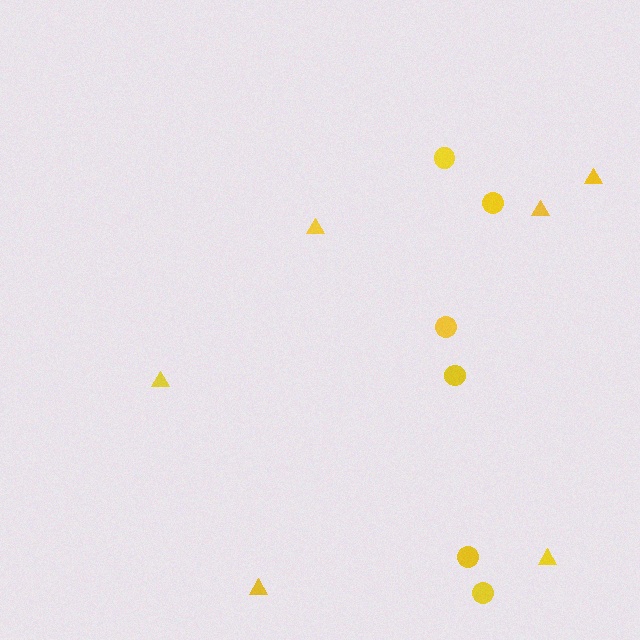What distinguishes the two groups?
There are 2 groups: one group of triangles (6) and one group of circles (6).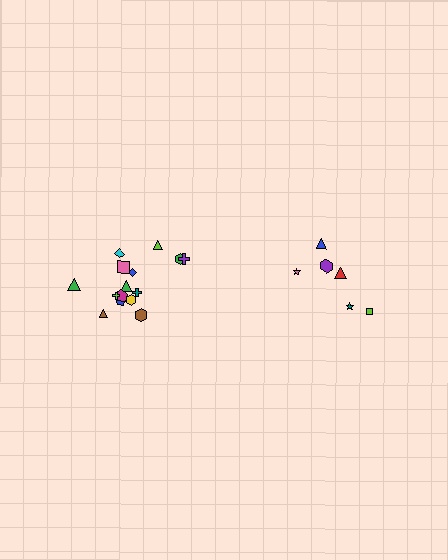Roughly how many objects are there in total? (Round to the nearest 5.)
Roughly 20 objects in total.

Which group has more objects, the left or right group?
The left group.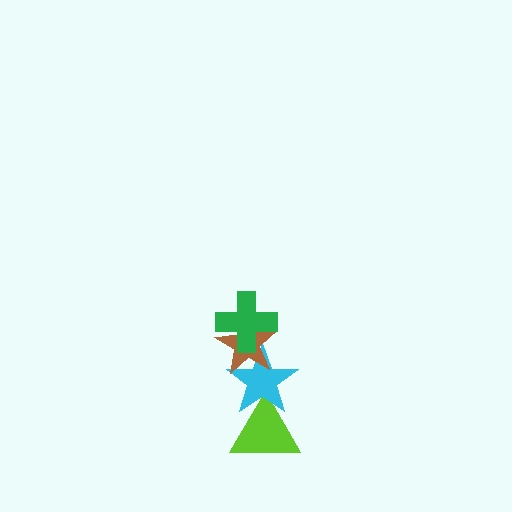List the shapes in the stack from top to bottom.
From top to bottom: the green cross, the brown star, the cyan star, the lime triangle.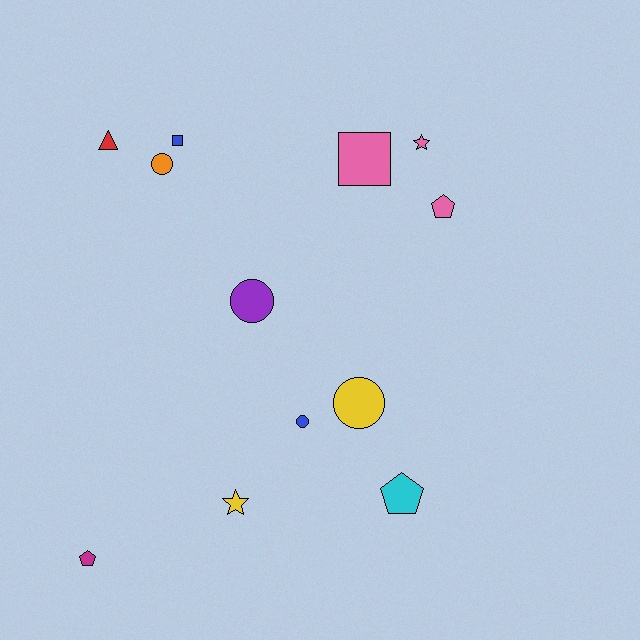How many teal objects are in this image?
There are no teal objects.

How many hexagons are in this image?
There are no hexagons.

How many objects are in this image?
There are 12 objects.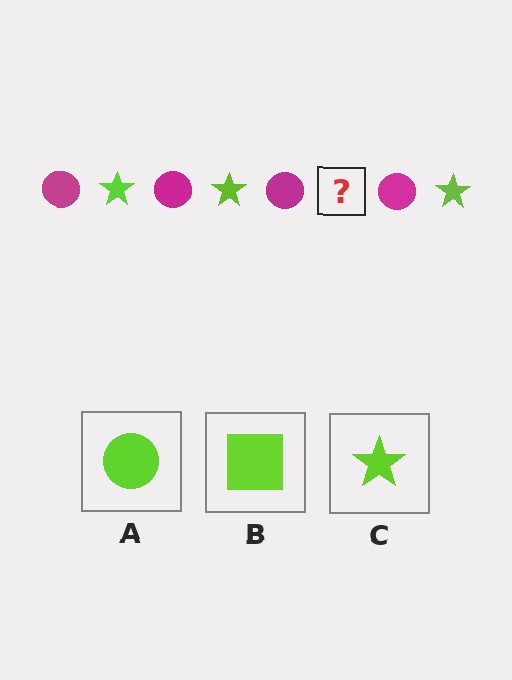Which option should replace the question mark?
Option C.